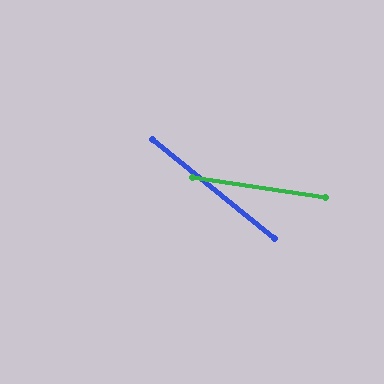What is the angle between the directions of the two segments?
Approximately 31 degrees.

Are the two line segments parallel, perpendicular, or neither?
Neither parallel nor perpendicular — they differ by about 31°.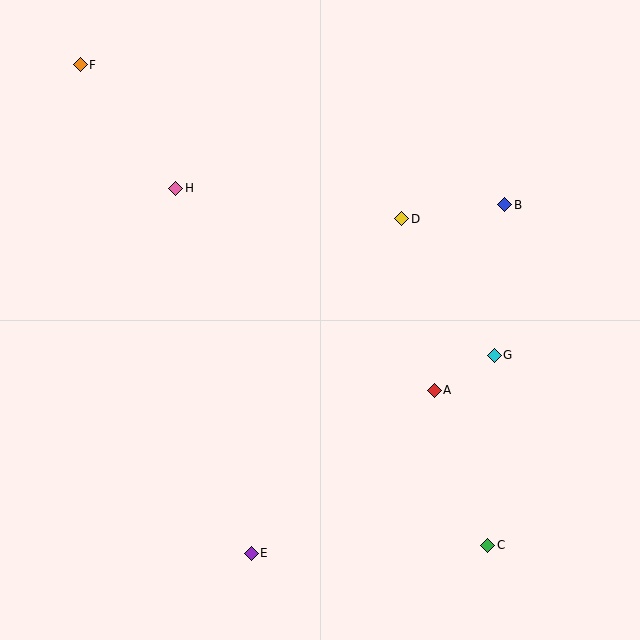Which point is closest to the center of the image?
Point D at (402, 219) is closest to the center.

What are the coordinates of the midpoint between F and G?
The midpoint between F and G is at (287, 210).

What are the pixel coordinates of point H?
Point H is at (176, 188).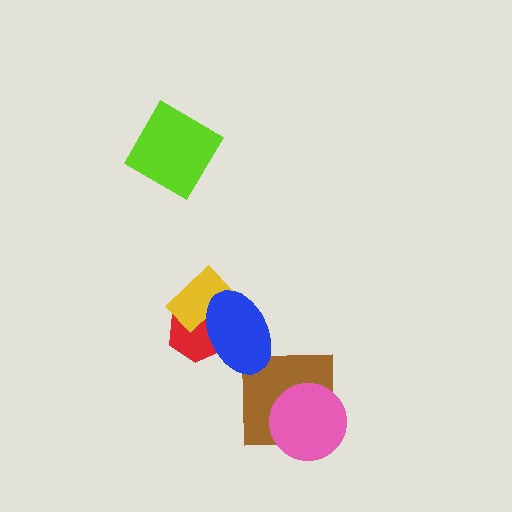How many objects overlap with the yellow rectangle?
2 objects overlap with the yellow rectangle.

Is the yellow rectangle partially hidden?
Yes, it is partially covered by another shape.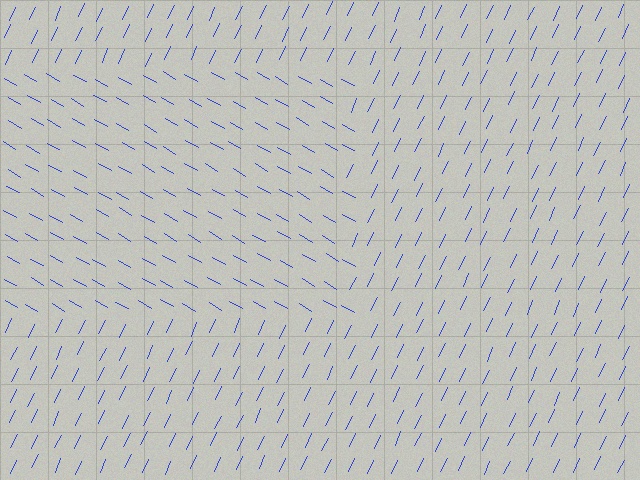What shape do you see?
I see a rectangle.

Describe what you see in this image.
The image is filled with small blue line segments. A rectangle region in the image has lines oriented differently from the surrounding lines, creating a visible texture boundary.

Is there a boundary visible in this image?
Yes, there is a texture boundary formed by a change in line orientation.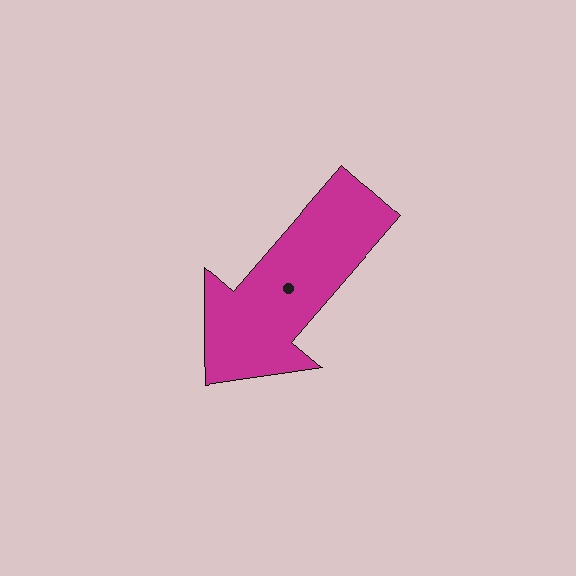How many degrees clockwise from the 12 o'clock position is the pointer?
Approximately 221 degrees.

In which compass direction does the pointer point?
Southwest.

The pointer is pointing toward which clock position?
Roughly 7 o'clock.